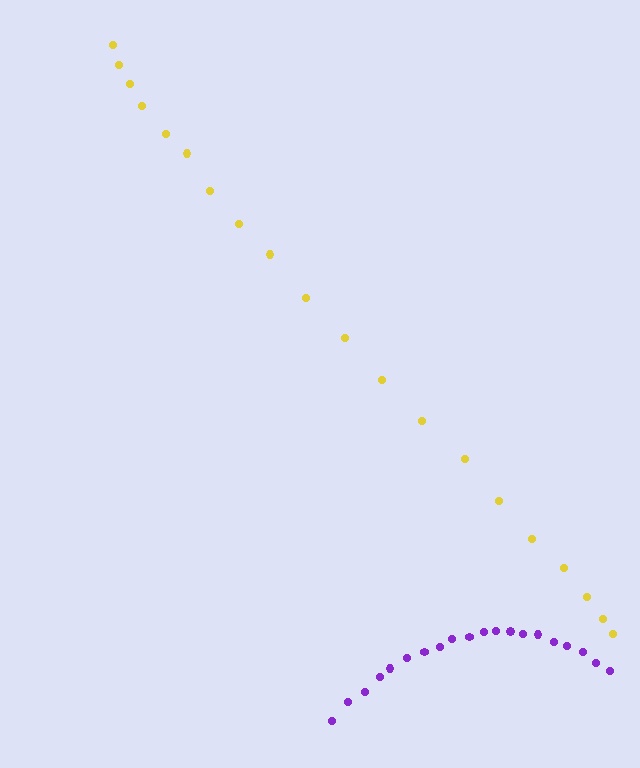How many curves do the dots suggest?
There are 2 distinct paths.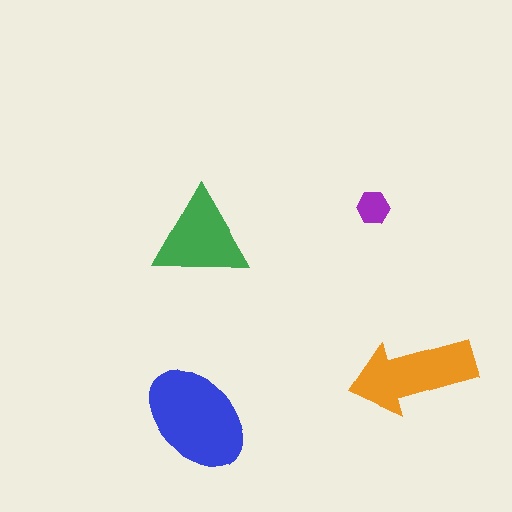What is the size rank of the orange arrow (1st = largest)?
2nd.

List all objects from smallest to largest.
The purple hexagon, the green triangle, the orange arrow, the blue ellipse.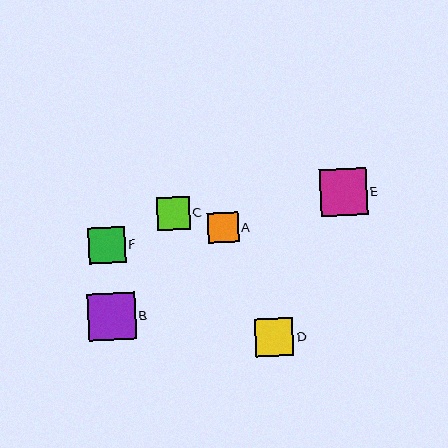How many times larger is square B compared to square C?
Square B is approximately 1.4 times the size of square C.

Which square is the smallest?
Square A is the smallest with a size of approximately 31 pixels.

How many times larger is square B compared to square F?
Square B is approximately 1.3 times the size of square F.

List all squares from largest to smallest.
From largest to smallest: E, B, D, F, C, A.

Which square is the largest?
Square E is the largest with a size of approximately 47 pixels.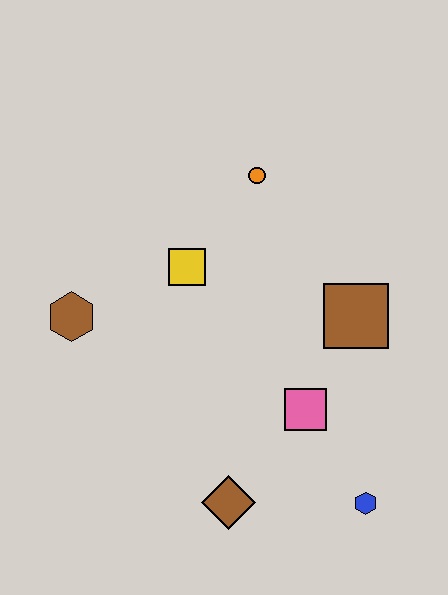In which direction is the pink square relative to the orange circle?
The pink square is below the orange circle.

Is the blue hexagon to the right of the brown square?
Yes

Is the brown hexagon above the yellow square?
No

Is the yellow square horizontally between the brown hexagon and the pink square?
Yes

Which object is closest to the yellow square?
The orange circle is closest to the yellow square.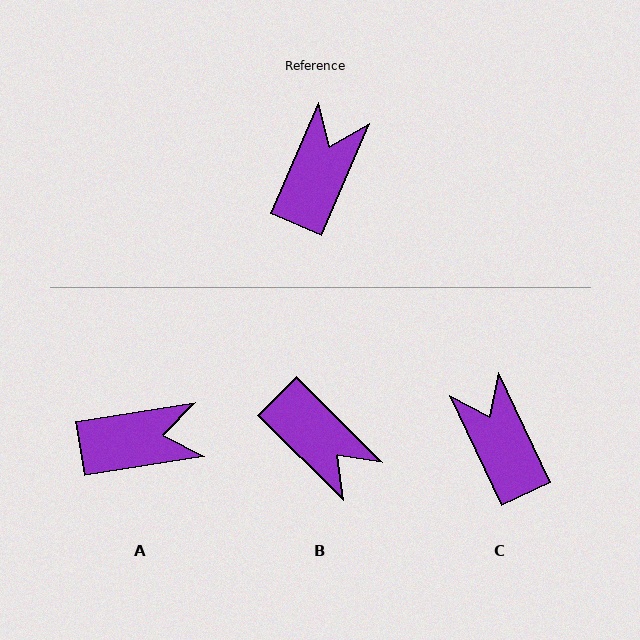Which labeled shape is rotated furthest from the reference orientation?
B, about 112 degrees away.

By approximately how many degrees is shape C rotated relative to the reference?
Approximately 49 degrees counter-clockwise.